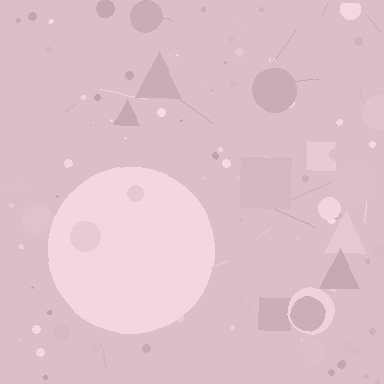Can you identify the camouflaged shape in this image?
The camouflaged shape is a circle.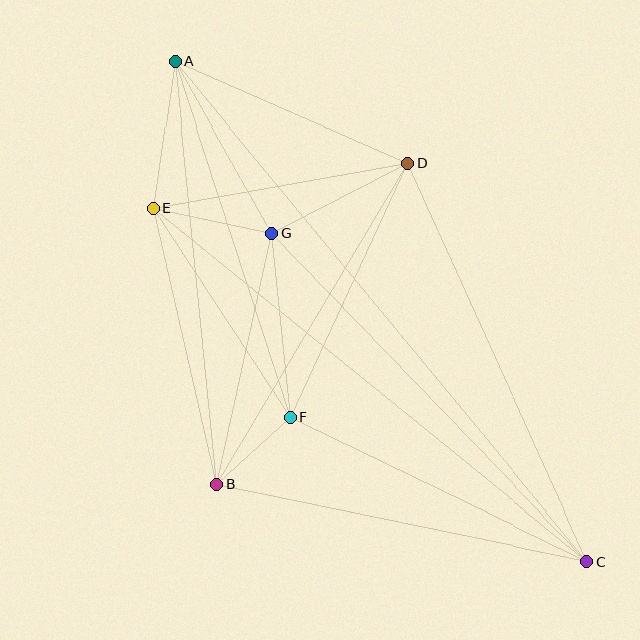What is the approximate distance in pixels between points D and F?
The distance between D and F is approximately 280 pixels.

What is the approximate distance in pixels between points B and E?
The distance between B and E is approximately 283 pixels.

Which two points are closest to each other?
Points B and F are closest to each other.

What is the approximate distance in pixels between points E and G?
The distance between E and G is approximately 121 pixels.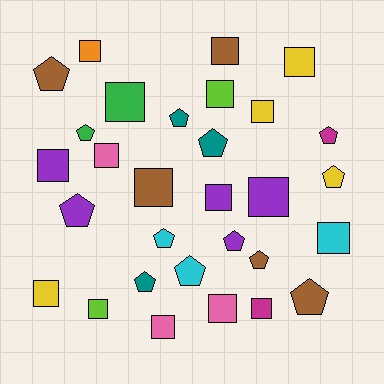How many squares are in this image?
There are 17 squares.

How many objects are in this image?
There are 30 objects.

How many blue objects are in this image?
There are no blue objects.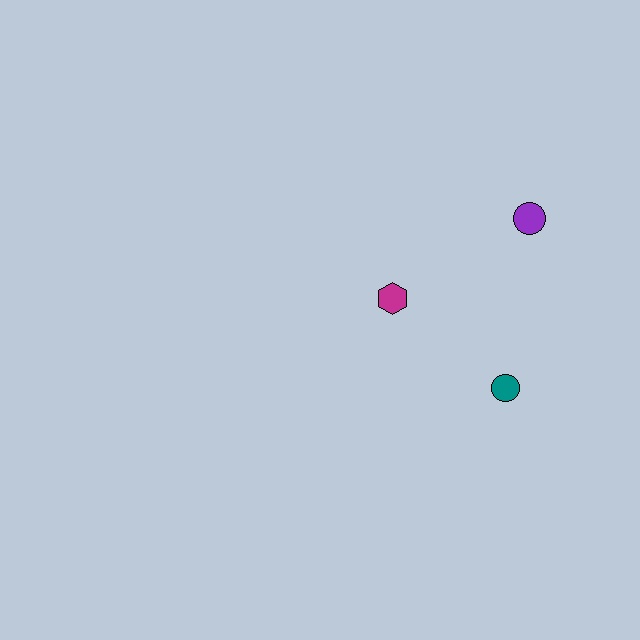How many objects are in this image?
There are 3 objects.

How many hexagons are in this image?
There is 1 hexagon.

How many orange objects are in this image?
There are no orange objects.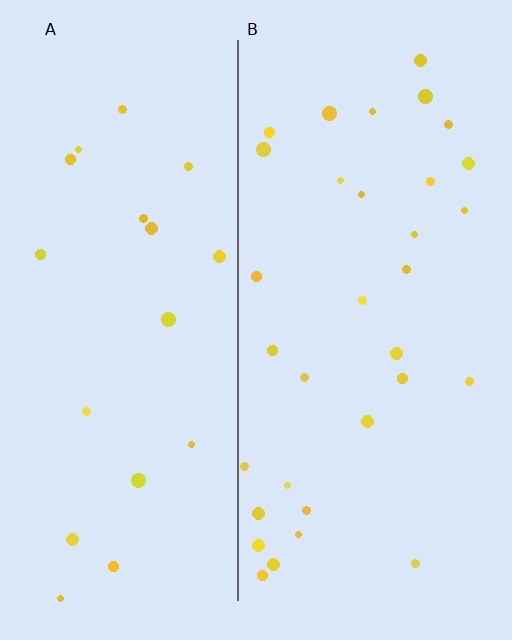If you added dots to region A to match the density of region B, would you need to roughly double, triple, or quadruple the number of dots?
Approximately double.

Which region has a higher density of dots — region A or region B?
B (the right).